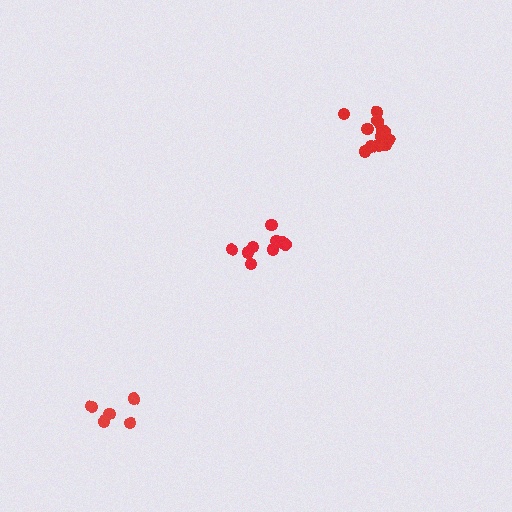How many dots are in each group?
Group 1: 9 dots, Group 2: 12 dots, Group 3: 6 dots (27 total).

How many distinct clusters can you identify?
There are 3 distinct clusters.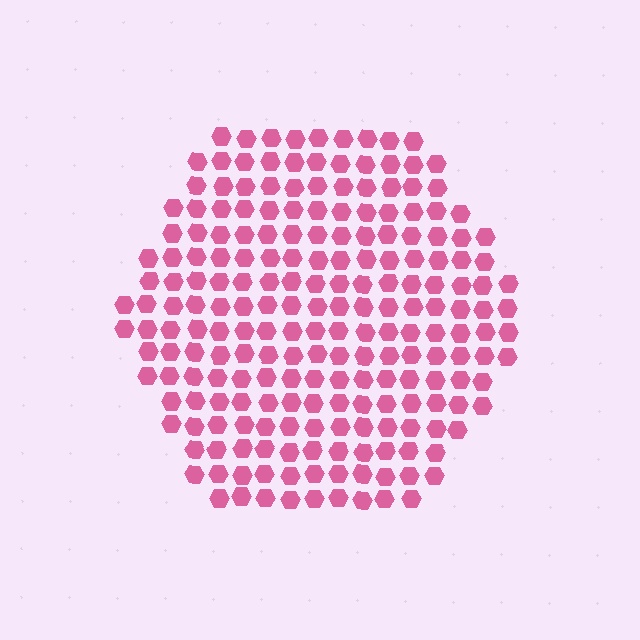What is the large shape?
The large shape is a hexagon.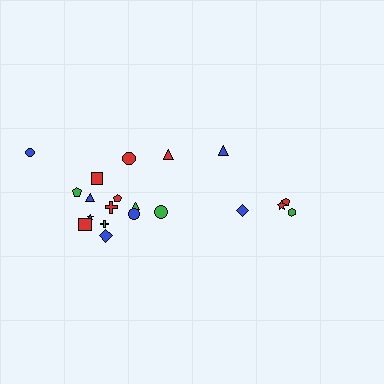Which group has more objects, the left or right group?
The left group.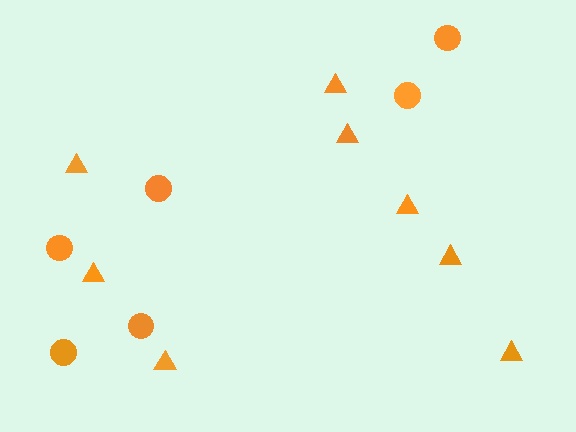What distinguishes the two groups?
There are 2 groups: one group of triangles (8) and one group of circles (6).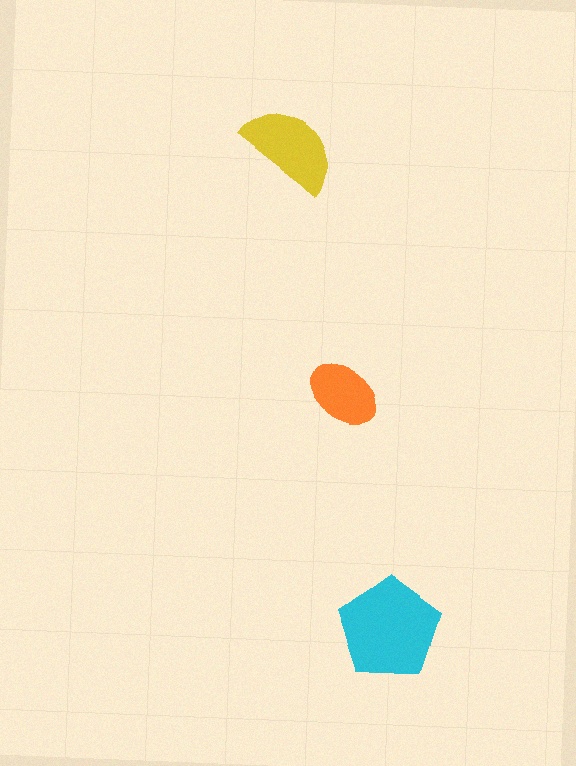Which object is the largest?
The cyan pentagon.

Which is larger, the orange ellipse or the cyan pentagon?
The cyan pentagon.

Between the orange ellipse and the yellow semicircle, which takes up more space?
The yellow semicircle.